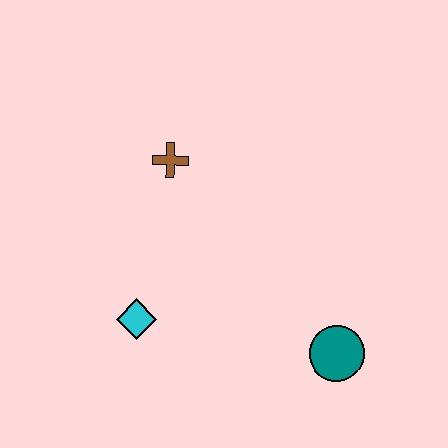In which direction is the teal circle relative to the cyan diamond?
The teal circle is to the right of the cyan diamond.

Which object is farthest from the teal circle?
The brown cross is farthest from the teal circle.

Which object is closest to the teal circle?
The cyan diamond is closest to the teal circle.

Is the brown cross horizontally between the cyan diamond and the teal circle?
Yes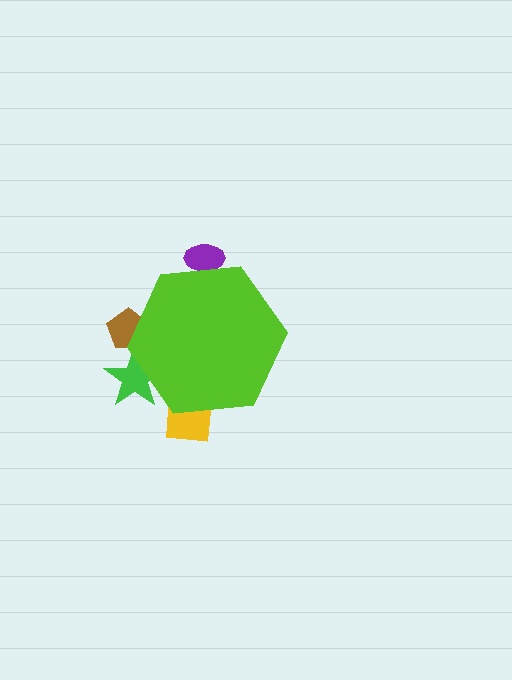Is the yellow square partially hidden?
Yes, the yellow square is partially hidden behind the lime hexagon.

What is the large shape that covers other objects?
A lime hexagon.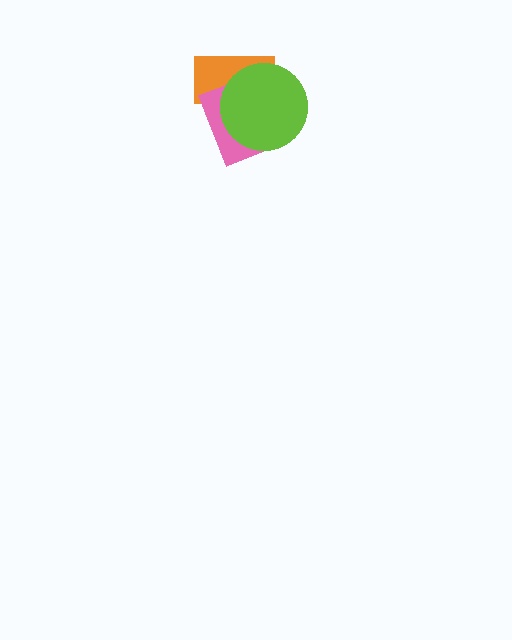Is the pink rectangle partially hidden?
Yes, it is partially covered by another shape.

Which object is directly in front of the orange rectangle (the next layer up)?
The pink rectangle is directly in front of the orange rectangle.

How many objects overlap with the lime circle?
2 objects overlap with the lime circle.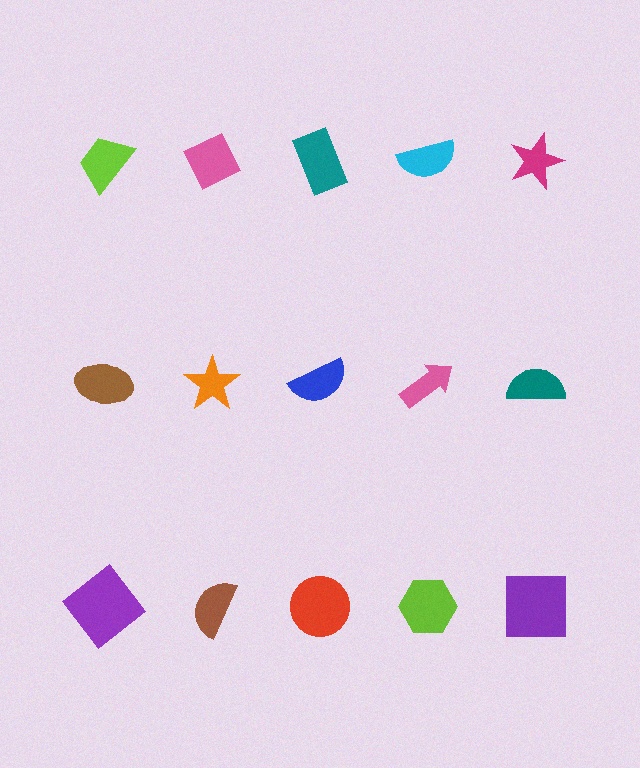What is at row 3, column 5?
A purple square.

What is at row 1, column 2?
A pink diamond.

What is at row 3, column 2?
A brown semicircle.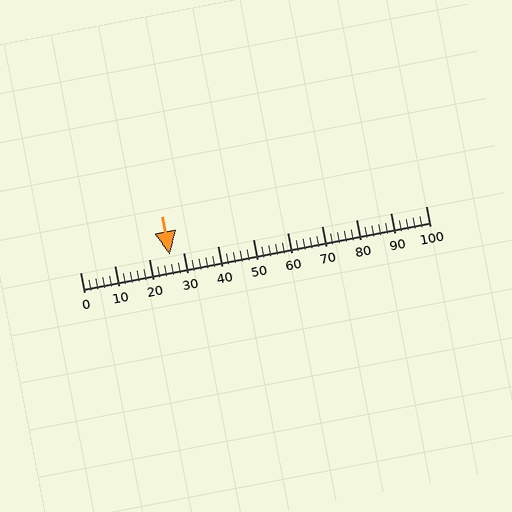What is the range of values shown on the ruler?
The ruler shows values from 0 to 100.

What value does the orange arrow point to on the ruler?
The orange arrow points to approximately 26.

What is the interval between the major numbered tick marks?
The major tick marks are spaced 10 units apart.